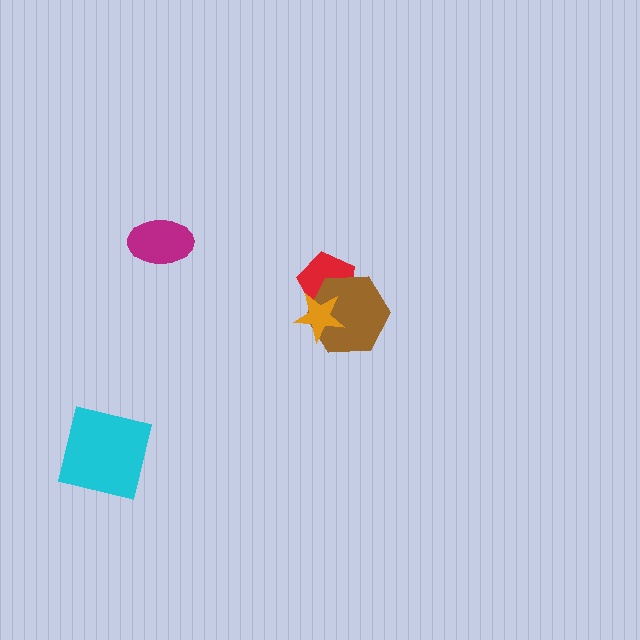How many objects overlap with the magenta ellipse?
0 objects overlap with the magenta ellipse.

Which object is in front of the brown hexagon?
The orange star is in front of the brown hexagon.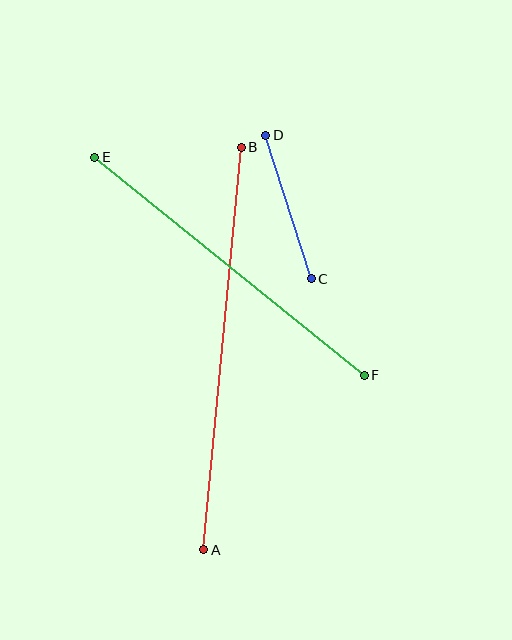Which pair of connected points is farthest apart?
Points A and B are farthest apart.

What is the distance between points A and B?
The distance is approximately 404 pixels.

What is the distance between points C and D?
The distance is approximately 150 pixels.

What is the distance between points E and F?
The distance is approximately 347 pixels.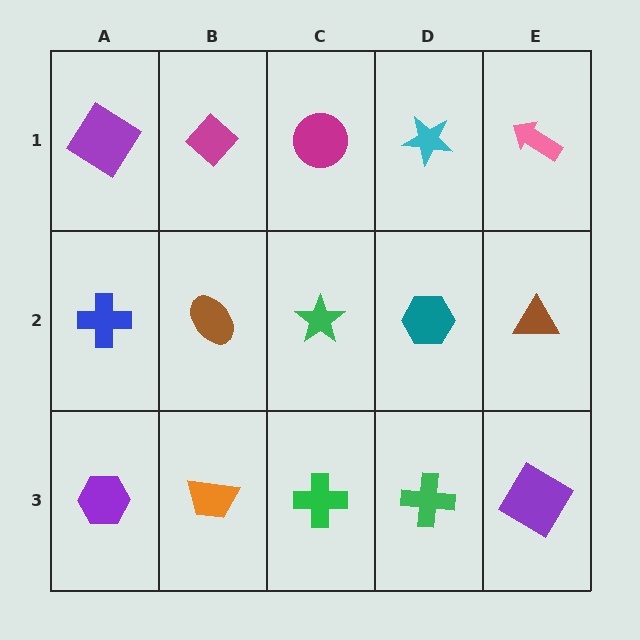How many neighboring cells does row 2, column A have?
3.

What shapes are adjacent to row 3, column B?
A brown ellipse (row 2, column B), a purple hexagon (row 3, column A), a green cross (row 3, column C).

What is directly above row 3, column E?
A brown triangle.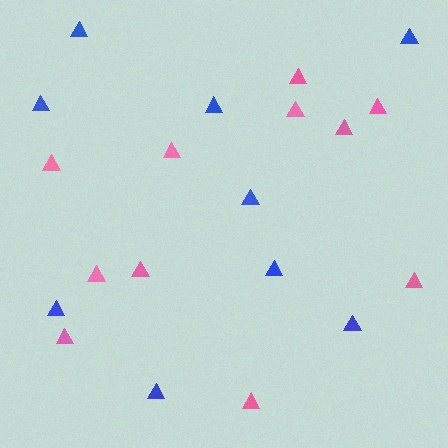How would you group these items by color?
There are 2 groups: one group of pink triangles (11) and one group of blue triangles (9).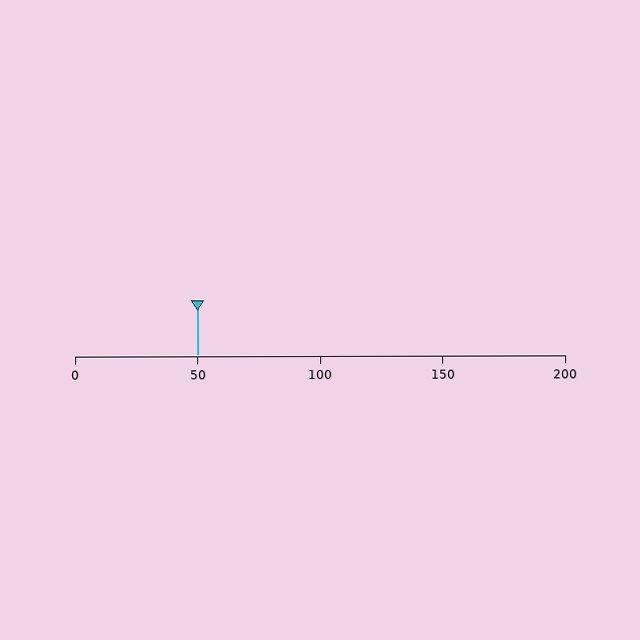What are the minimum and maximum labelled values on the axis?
The axis runs from 0 to 200.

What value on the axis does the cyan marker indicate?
The marker indicates approximately 50.